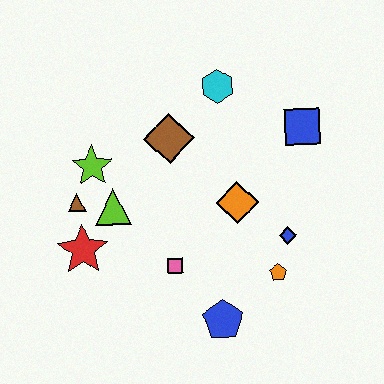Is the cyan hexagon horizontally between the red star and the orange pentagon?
Yes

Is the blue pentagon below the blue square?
Yes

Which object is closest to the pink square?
The blue pentagon is closest to the pink square.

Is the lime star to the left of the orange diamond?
Yes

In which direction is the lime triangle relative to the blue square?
The lime triangle is to the left of the blue square.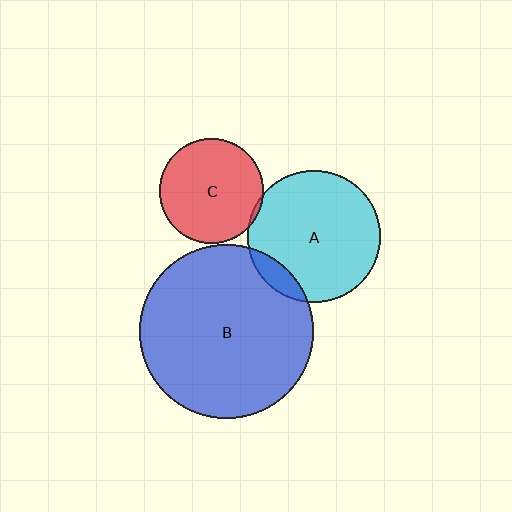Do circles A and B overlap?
Yes.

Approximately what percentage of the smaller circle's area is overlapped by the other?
Approximately 10%.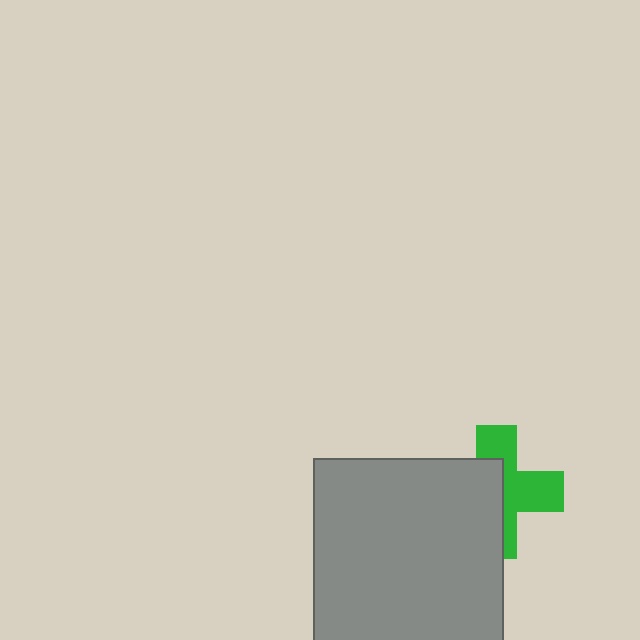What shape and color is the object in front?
The object in front is a gray rectangle.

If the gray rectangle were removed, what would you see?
You would see the complete green cross.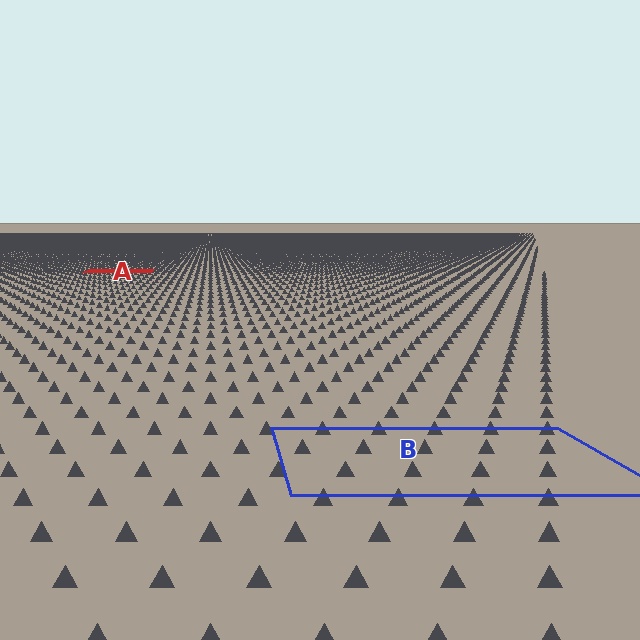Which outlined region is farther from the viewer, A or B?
Region A is farther from the viewer — the texture elements inside it appear smaller and more densely packed.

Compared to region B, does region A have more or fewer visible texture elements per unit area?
Region A has more texture elements per unit area — they are packed more densely because it is farther away.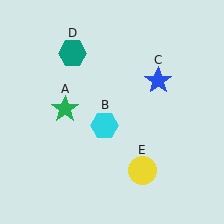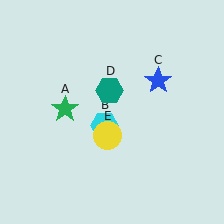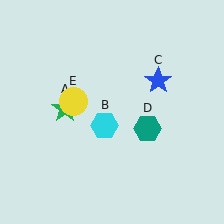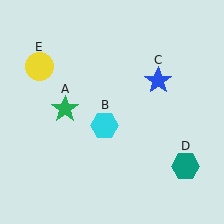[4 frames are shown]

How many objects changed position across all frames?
2 objects changed position: teal hexagon (object D), yellow circle (object E).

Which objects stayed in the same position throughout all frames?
Green star (object A) and cyan hexagon (object B) and blue star (object C) remained stationary.